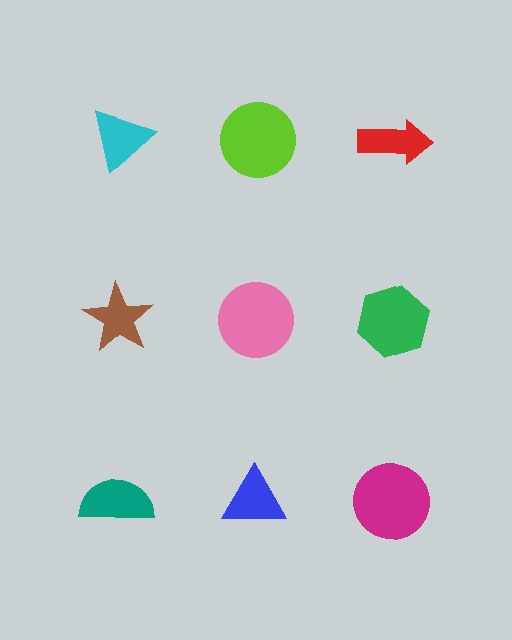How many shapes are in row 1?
3 shapes.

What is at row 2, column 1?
A brown star.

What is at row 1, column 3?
A red arrow.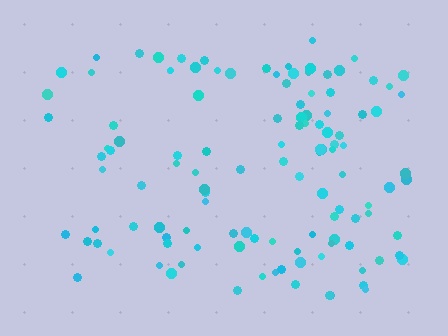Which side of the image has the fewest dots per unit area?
The left.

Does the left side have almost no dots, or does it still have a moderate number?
Still a moderate number, just noticeably fewer than the right.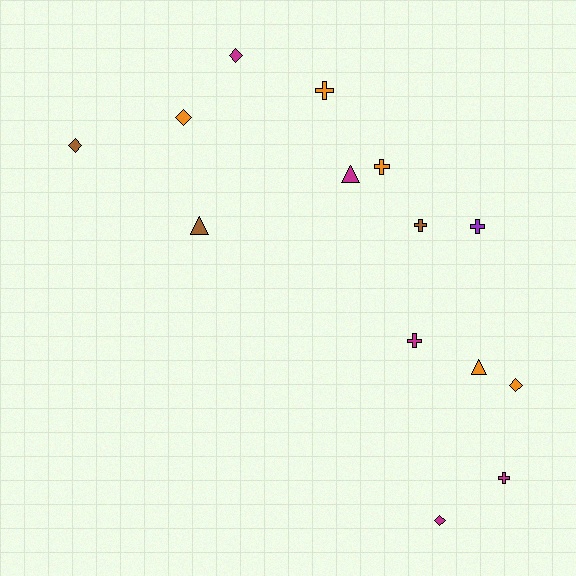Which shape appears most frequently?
Cross, with 6 objects.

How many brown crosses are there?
There is 1 brown cross.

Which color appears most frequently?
Magenta, with 5 objects.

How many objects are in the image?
There are 14 objects.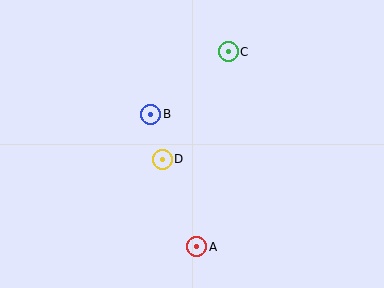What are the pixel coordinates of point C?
Point C is at (228, 52).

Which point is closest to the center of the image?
Point D at (162, 159) is closest to the center.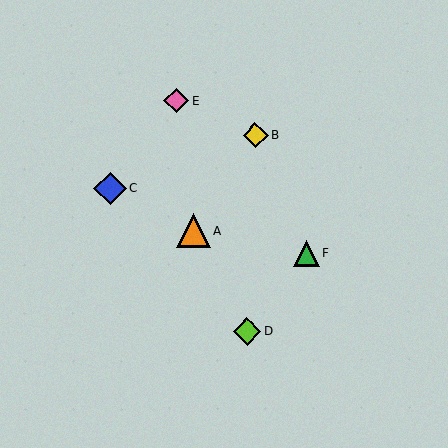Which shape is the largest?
The orange triangle (labeled A) is the largest.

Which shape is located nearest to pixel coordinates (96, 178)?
The blue diamond (labeled C) at (110, 188) is nearest to that location.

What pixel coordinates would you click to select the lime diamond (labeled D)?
Click at (247, 331) to select the lime diamond D.